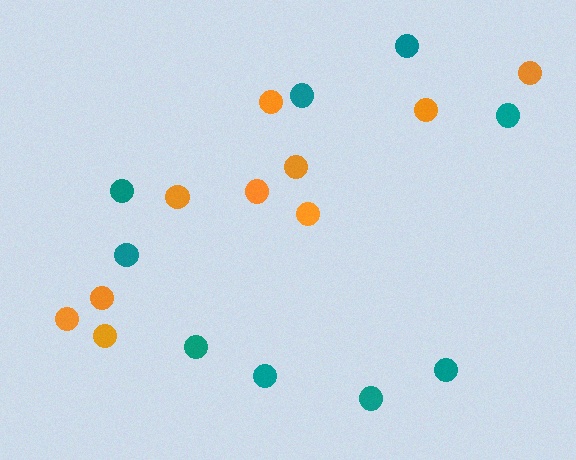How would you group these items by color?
There are 2 groups: one group of orange circles (10) and one group of teal circles (9).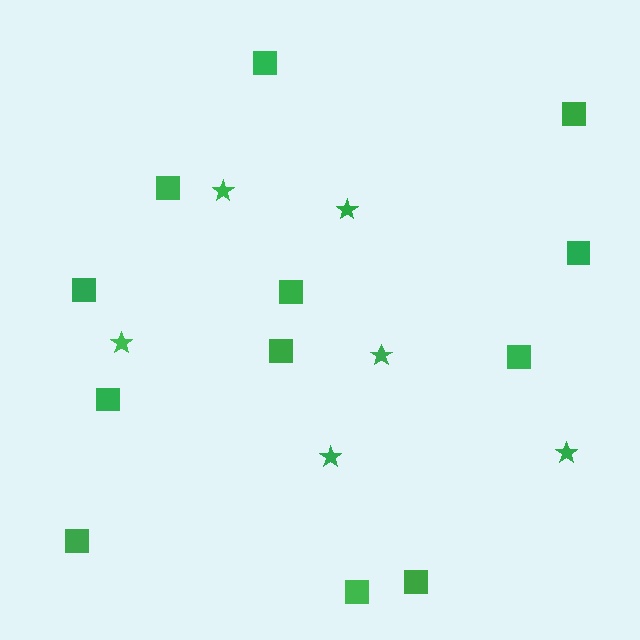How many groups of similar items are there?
There are 2 groups: one group of squares (12) and one group of stars (6).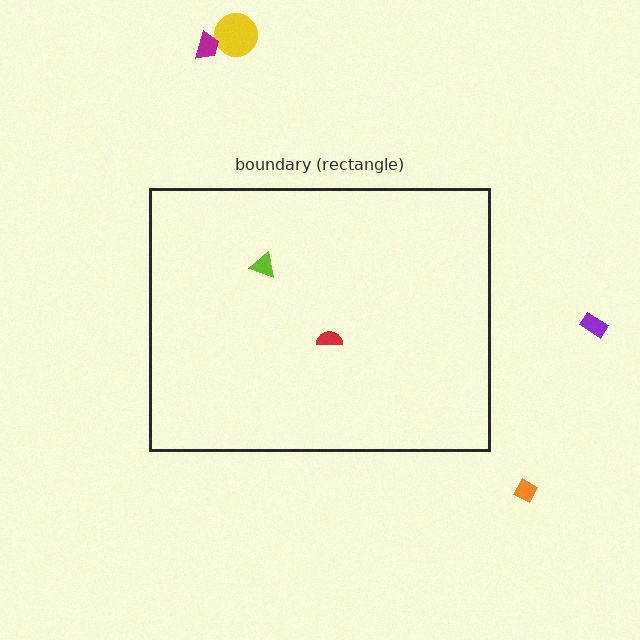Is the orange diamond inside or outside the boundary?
Outside.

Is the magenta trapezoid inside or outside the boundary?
Outside.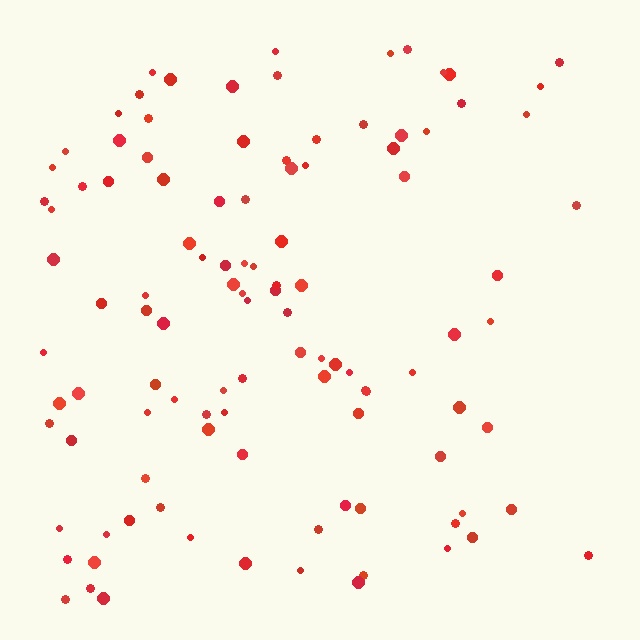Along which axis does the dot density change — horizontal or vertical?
Horizontal.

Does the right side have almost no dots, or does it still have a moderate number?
Still a moderate number, just noticeably fewer than the left.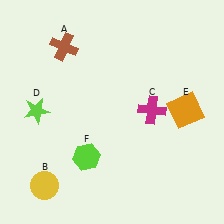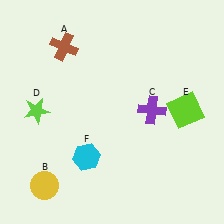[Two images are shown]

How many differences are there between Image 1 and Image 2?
There are 3 differences between the two images.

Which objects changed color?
C changed from magenta to purple. E changed from orange to lime. F changed from lime to cyan.